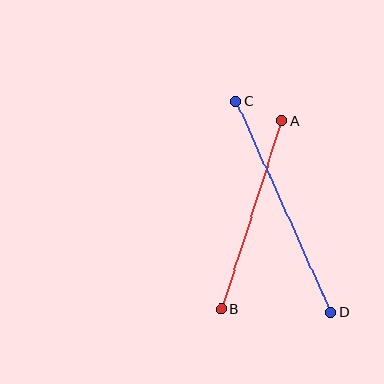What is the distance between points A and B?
The distance is approximately 198 pixels.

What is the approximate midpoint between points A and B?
The midpoint is at approximately (251, 215) pixels.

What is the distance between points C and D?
The distance is approximately 232 pixels.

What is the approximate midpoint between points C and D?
The midpoint is at approximately (284, 207) pixels.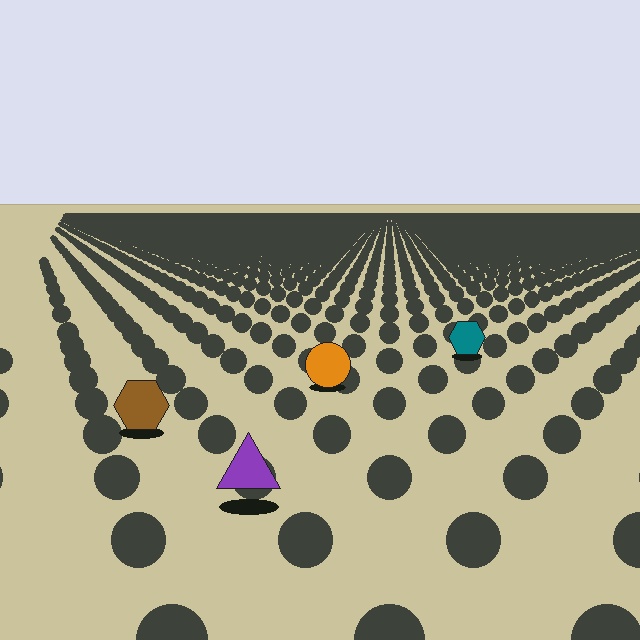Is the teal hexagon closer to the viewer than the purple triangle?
No. The purple triangle is closer — you can tell from the texture gradient: the ground texture is coarser near it.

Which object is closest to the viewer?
The purple triangle is closest. The texture marks near it are larger and more spread out.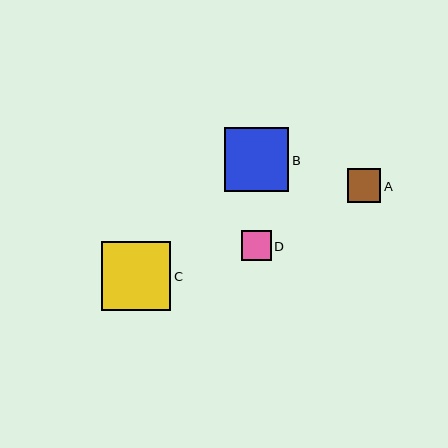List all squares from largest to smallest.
From largest to smallest: C, B, A, D.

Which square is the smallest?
Square D is the smallest with a size of approximately 30 pixels.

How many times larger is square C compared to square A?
Square C is approximately 2.1 times the size of square A.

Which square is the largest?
Square C is the largest with a size of approximately 70 pixels.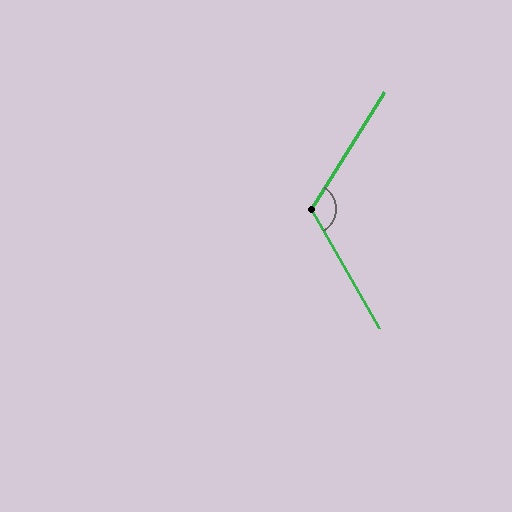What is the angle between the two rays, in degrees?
Approximately 118 degrees.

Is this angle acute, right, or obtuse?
It is obtuse.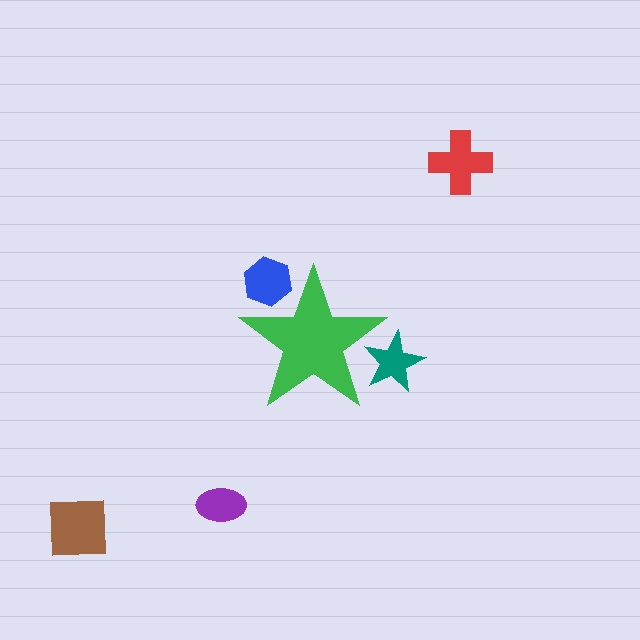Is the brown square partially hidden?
No, the brown square is fully visible.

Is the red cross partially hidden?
No, the red cross is fully visible.